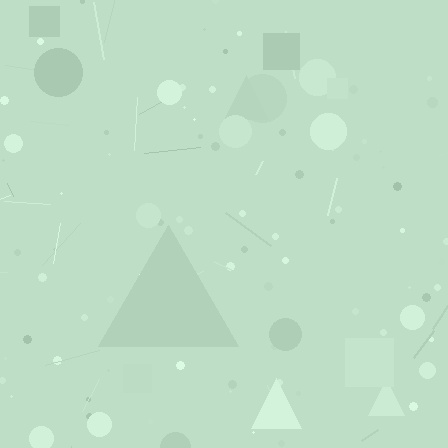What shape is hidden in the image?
A triangle is hidden in the image.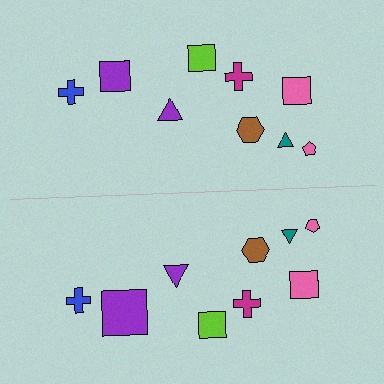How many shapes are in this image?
There are 18 shapes in this image.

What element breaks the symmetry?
The purple square on the bottom side has a different size than its mirror counterpart.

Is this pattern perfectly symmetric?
No, the pattern is not perfectly symmetric. The purple square on the bottom side has a different size than its mirror counterpart.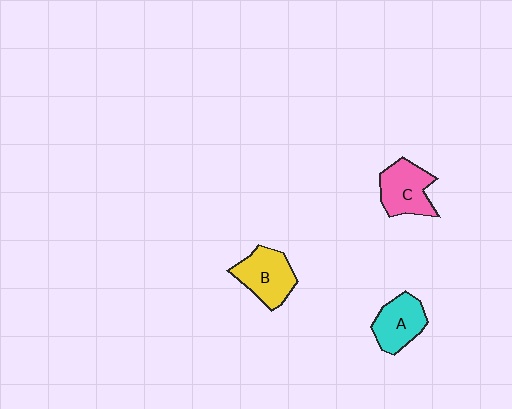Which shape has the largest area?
Shape B (yellow).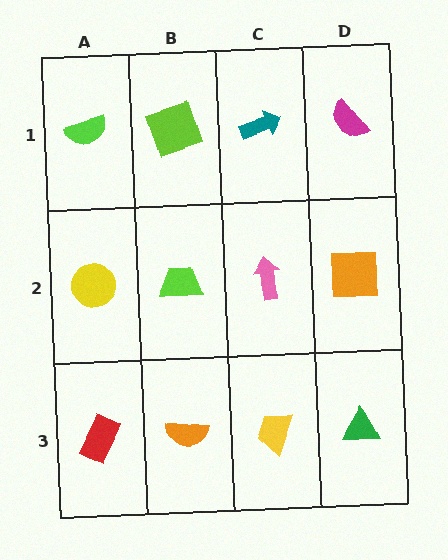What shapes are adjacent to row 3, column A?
A yellow circle (row 2, column A), an orange semicircle (row 3, column B).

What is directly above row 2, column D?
A magenta semicircle.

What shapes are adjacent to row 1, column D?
An orange square (row 2, column D), a teal arrow (row 1, column C).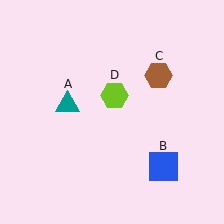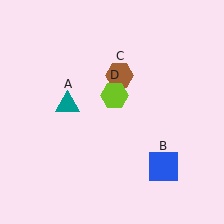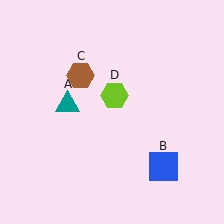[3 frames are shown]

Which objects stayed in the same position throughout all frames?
Teal triangle (object A) and blue square (object B) and lime hexagon (object D) remained stationary.